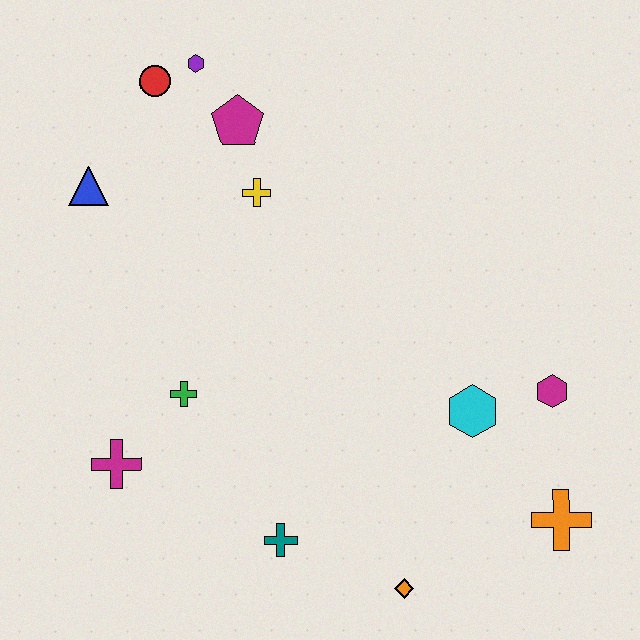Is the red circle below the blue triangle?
No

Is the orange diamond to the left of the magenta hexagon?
Yes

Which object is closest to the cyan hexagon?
The magenta hexagon is closest to the cyan hexagon.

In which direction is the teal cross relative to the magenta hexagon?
The teal cross is to the left of the magenta hexagon.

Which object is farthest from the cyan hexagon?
The red circle is farthest from the cyan hexagon.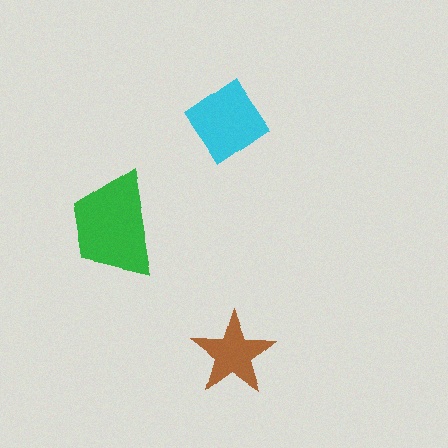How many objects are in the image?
There are 3 objects in the image.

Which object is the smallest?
The brown star.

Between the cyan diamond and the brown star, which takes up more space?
The cyan diamond.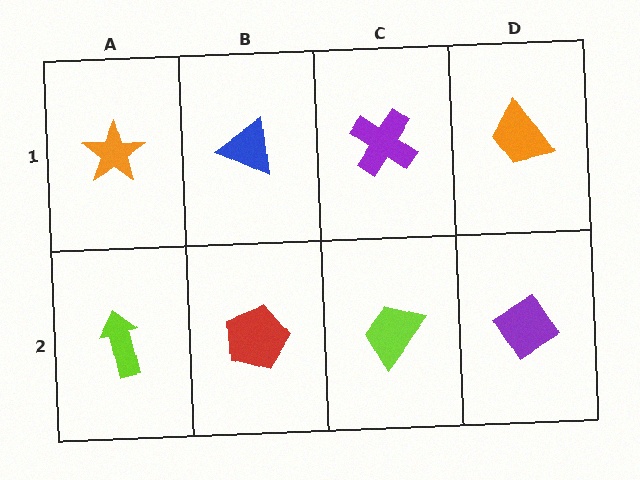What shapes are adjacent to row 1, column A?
A lime arrow (row 2, column A), a blue triangle (row 1, column B).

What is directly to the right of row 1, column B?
A purple cross.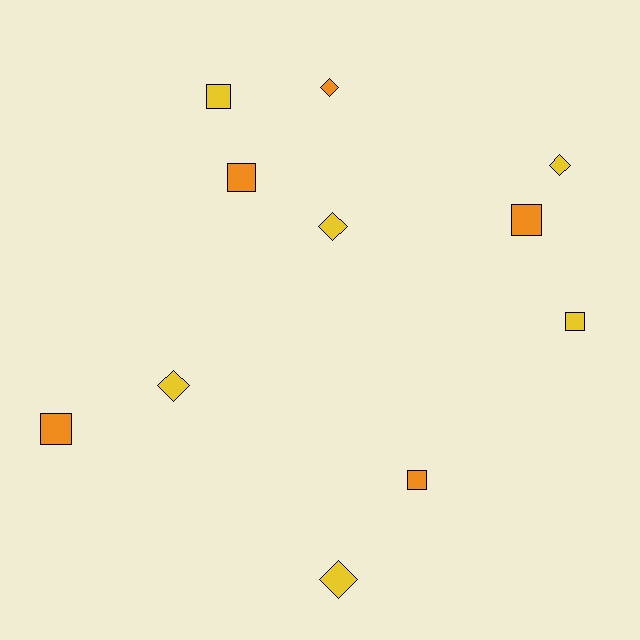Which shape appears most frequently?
Square, with 6 objects.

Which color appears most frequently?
Yellow, with 6 objects.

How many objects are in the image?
There are 11 objects.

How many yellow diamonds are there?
There are 4 yellow diamonds.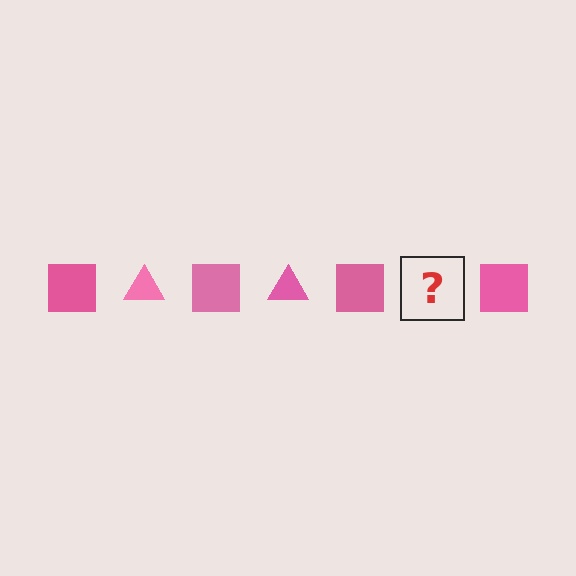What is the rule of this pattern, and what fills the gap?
The rule is that the pattern cycles through square, triangle shapes in pink. The gap should be filled with a pink triangle.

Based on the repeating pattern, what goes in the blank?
The blank should be a pink triangle.